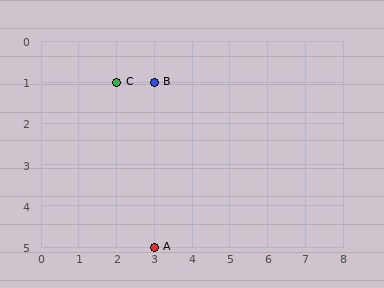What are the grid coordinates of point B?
Point B is at grid coordinates (3, 1).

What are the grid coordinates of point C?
Point C is at grid coordinates (2, 1).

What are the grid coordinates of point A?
Point A is at grid coordinates (3, 5).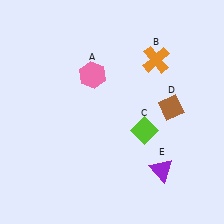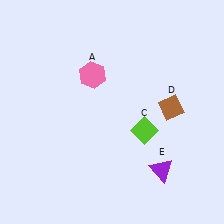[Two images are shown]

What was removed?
The orange cross (B) was removed in Image 2.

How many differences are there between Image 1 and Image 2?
There is 1 difference between the two images.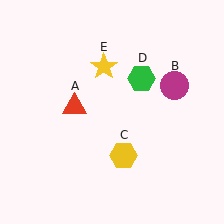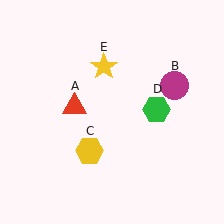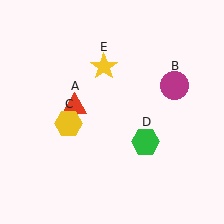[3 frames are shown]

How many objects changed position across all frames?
2 objects changed position: yellow hexagon (object C), green hexagon (object D).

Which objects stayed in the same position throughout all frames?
Red triangle (object A) and magenta circle (object B) and yellow star (object E) remained stationary.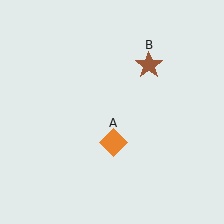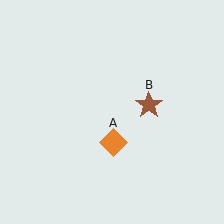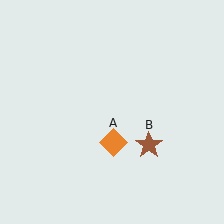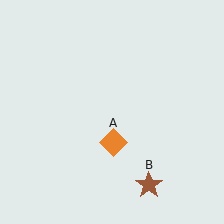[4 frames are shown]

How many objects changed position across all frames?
1 object changed position: brown star (object B).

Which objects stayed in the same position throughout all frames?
Orange diamond (object A) remained stationary.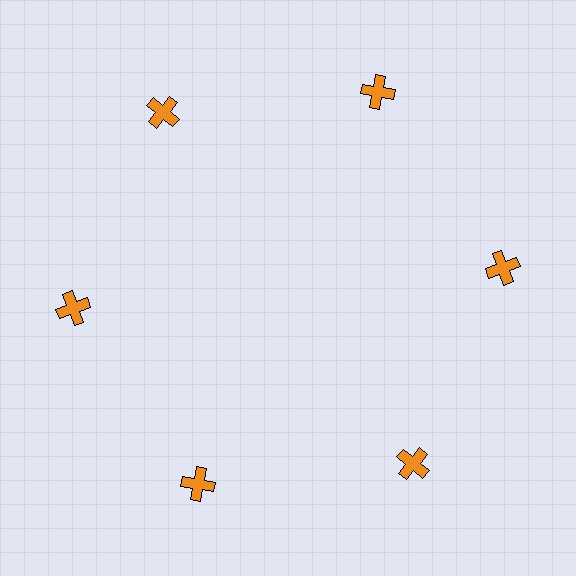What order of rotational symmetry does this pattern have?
This pattern has 6-fold rotational symmetry.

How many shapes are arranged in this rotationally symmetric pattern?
There are 6 shapes, arranged in 6 groups of 1.